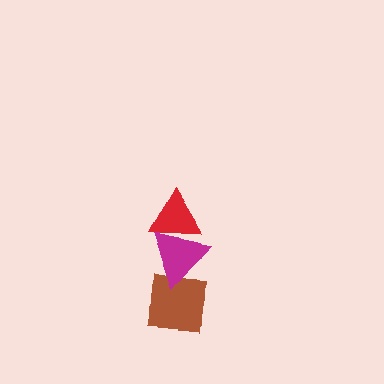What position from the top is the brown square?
The brown square is 3rd from the top.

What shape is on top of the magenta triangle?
The red triangle is on top of the magenta triangle.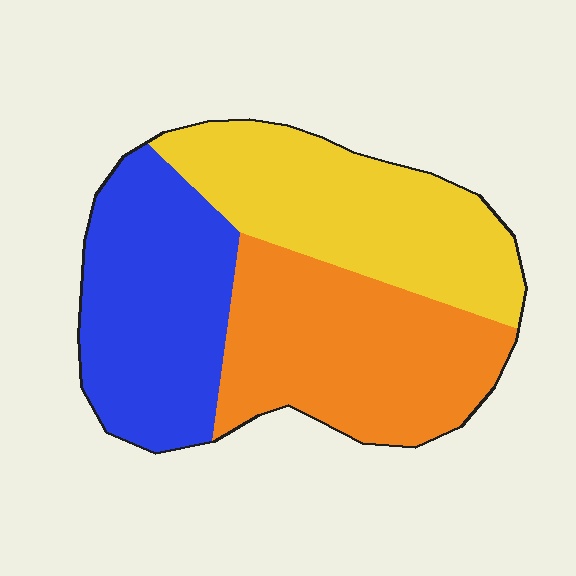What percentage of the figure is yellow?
Yellow covers around 35% of the figure.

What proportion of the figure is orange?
Orange covers 35% of the figure.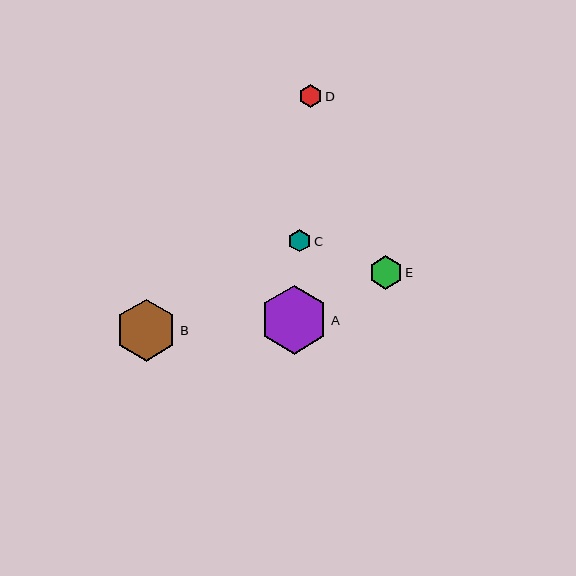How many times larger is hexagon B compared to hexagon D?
Hexagon B is approximately 2.7 times the size of hexagon D.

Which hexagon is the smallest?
Hexagon C is the smallest with a size of approximately 22 pixels.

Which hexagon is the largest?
Hexagon A is the largest with a size of approximately 69 pixels.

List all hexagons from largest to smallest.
From largest to smallest: A, B, E, D, C.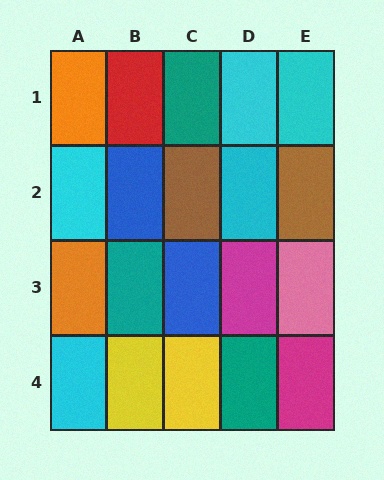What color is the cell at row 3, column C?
Blue.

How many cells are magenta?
2 cells are magenta.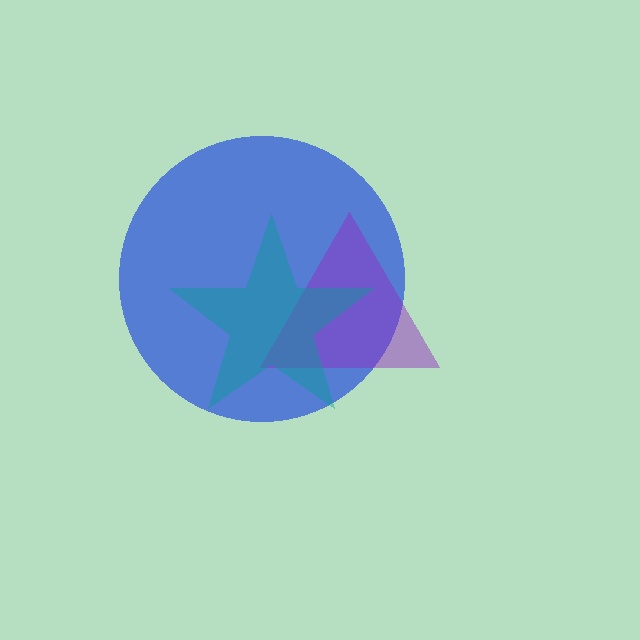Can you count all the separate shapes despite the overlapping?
Yes, there are 3 separate shapes.